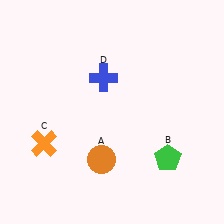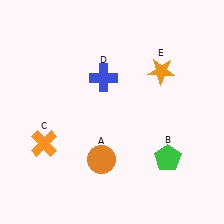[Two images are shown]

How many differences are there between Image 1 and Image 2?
There is 1 difference between the two images.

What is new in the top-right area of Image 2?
An orange star (E) was added in the top-right area of Image 2.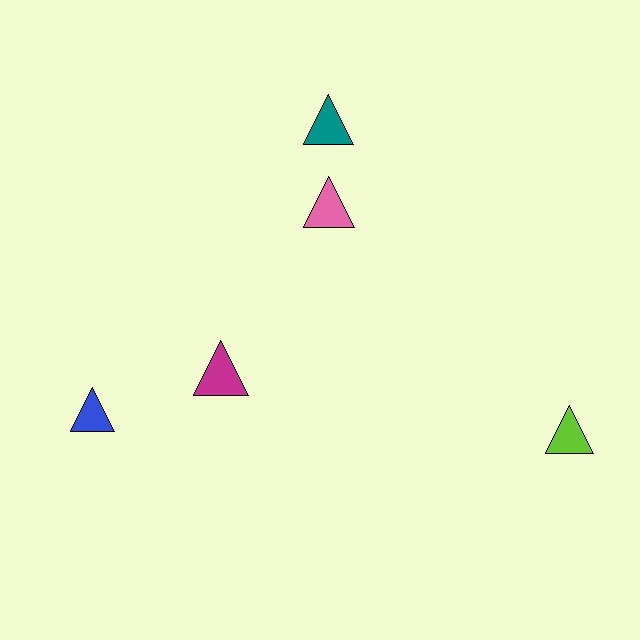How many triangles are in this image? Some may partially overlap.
There are 5 triangles.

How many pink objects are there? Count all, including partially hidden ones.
There is 1 pink object.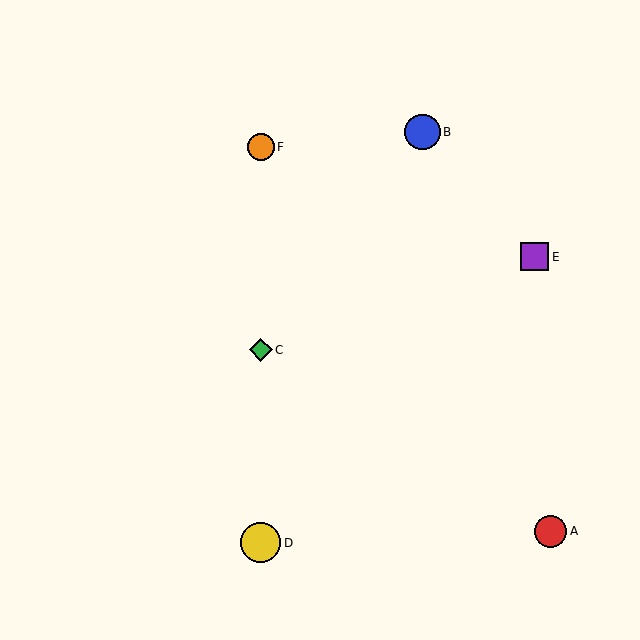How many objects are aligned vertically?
3 objects (C, D, F) are aligned vertically.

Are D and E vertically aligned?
No, D is at x≈261 and E is at x≈535.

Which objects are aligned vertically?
Objects C, D, F are aligned vertically.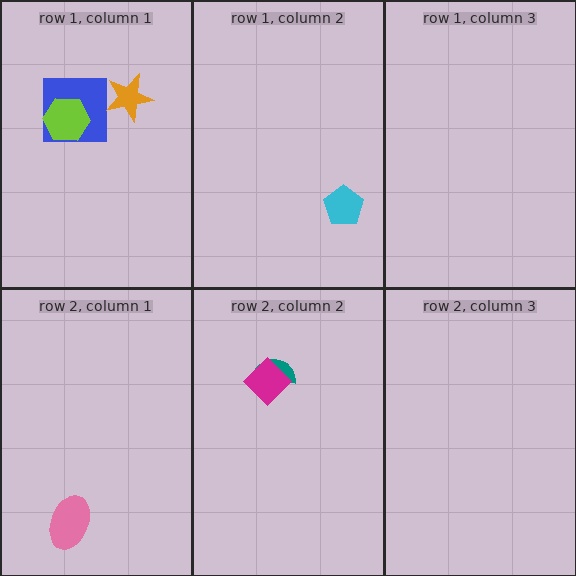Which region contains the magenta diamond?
The row 2, column 2 region.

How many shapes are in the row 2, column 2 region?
2.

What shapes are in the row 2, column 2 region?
The teal semicircle, the magenta diamond.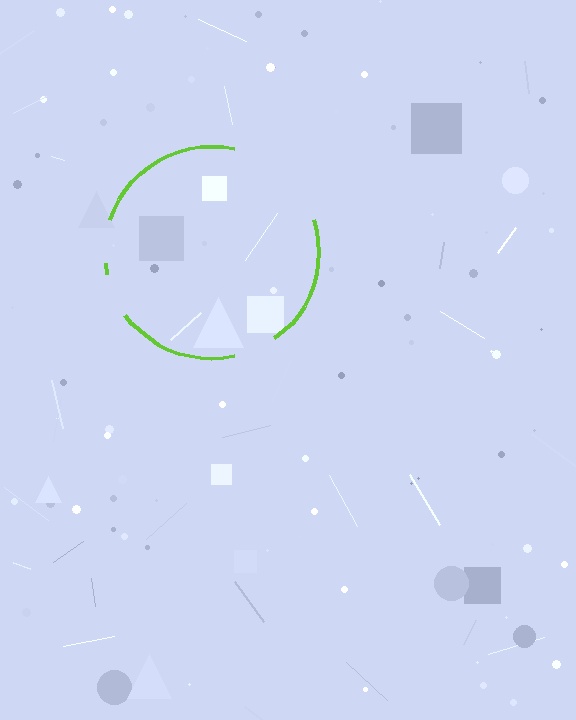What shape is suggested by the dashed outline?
The dashed outline suggests a circle.